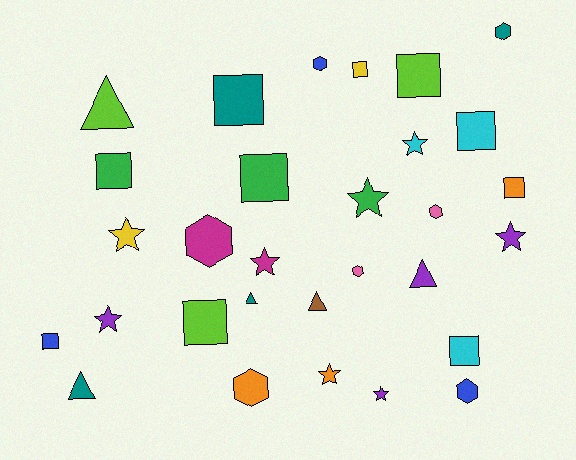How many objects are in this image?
There are 30 objects.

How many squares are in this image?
There are 10 squares.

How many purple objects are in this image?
There are 4 purple objects.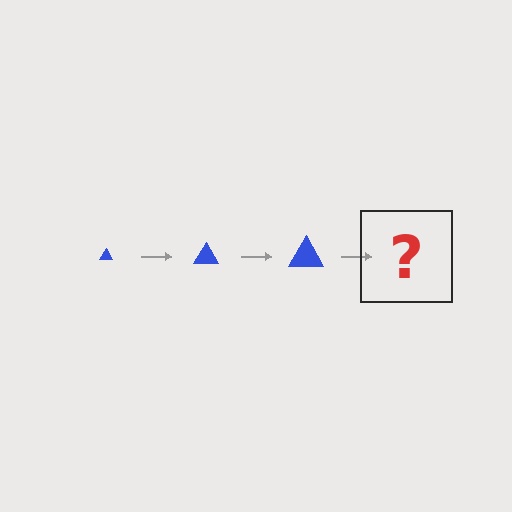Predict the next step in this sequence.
The next step is a blue triangle, larger than the previous one.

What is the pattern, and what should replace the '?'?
The pattern is that the triangle gets progressively larger each step. The '?' should be a blue triangle, larger than the previous one.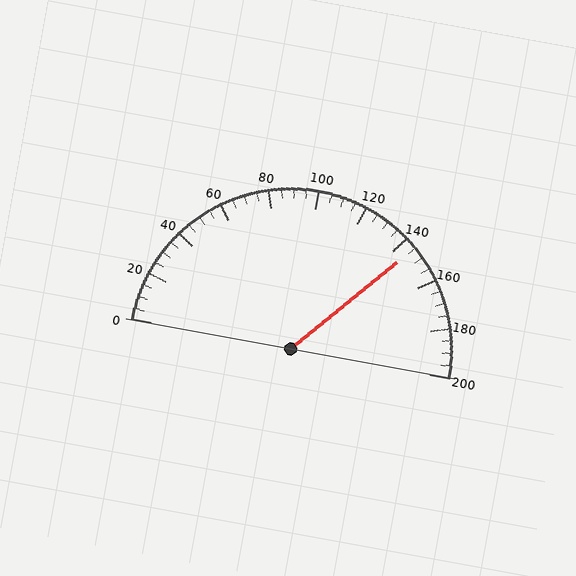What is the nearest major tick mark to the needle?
The nearest major tick mark is 140.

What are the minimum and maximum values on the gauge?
The gauge ranges from 0 to 200.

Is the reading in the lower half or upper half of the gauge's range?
The reading is in the upper half of the range (0 to 200).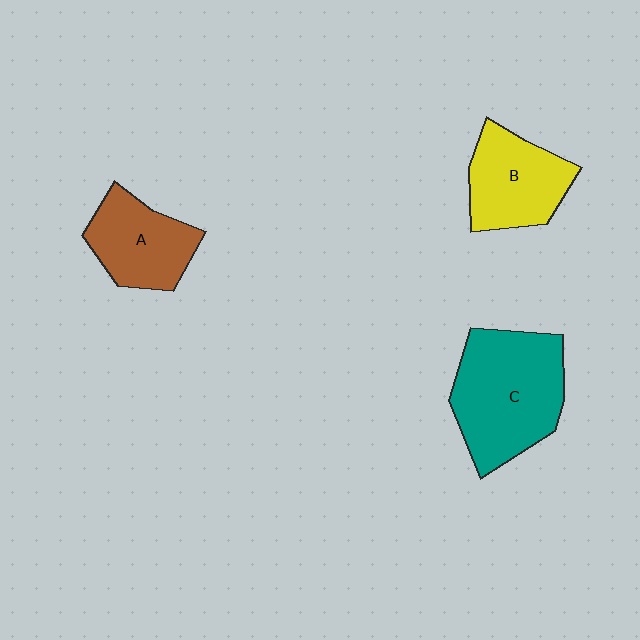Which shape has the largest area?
Shape C (teal).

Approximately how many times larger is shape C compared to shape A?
Approximately 1.6 times.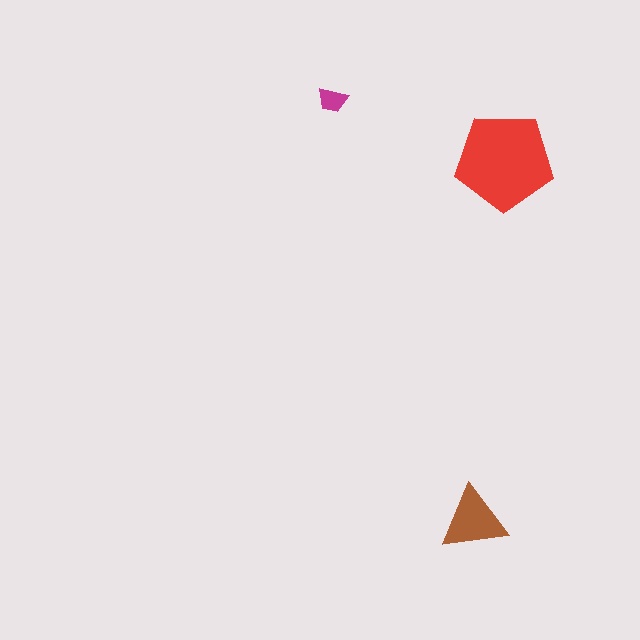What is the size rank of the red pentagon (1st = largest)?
1st.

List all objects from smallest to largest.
The magenta trapezoid, the brown triangle, the red pentagon.